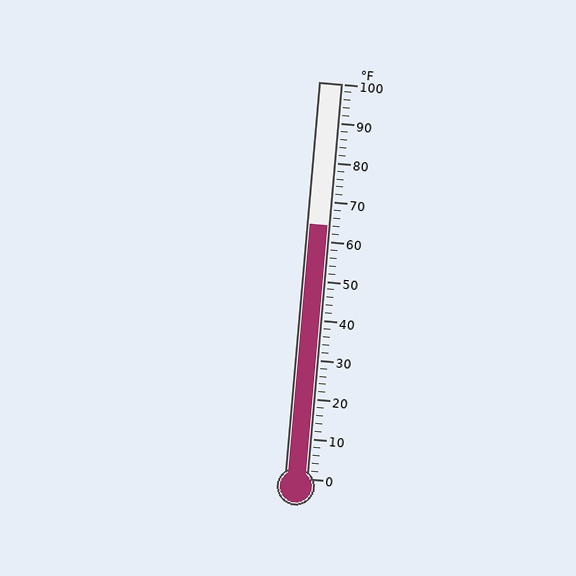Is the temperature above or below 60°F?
The temperature is above 60°F.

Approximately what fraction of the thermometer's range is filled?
The thermometer is filled to approximately 65% of its range.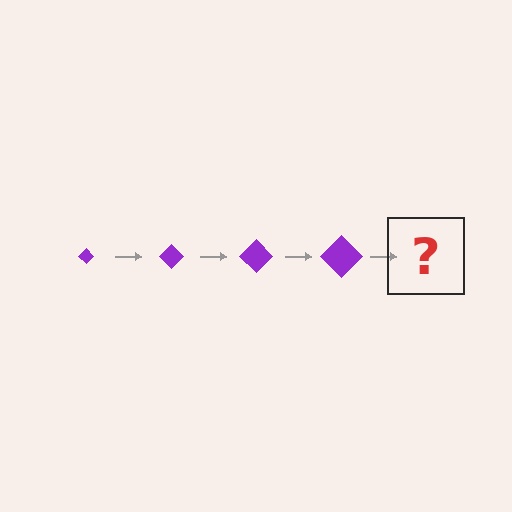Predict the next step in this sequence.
The next step is a purple diamond, larger than the previous one.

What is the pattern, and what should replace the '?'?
The pattern is that the diamond gets progressively larger each step. The '?' should be a purple diamond, larger than the previous one.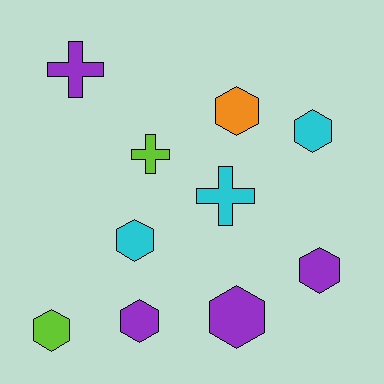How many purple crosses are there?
There is 1 purple cross.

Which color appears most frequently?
Purple, with 4 objects.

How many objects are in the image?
There are 10 objects.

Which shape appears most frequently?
Hexagon, with 7 objects.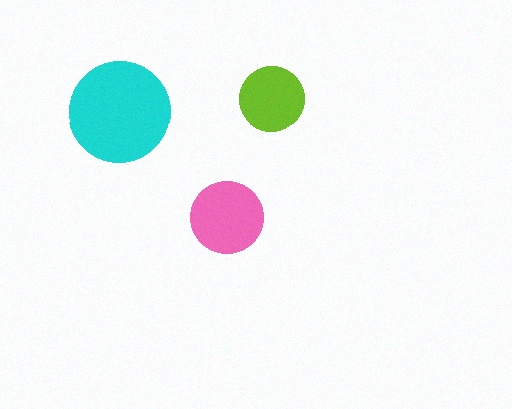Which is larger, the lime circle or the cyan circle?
The cyan one.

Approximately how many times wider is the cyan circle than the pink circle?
About 1.5 times wider.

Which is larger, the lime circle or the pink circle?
The pink one.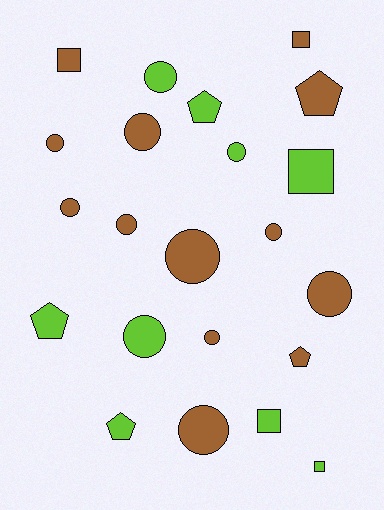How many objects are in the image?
There are 22 objects.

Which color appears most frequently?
Brown, with 13 objects.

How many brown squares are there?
There are 2 brown squares.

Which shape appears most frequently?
Circle, with 12 objects.